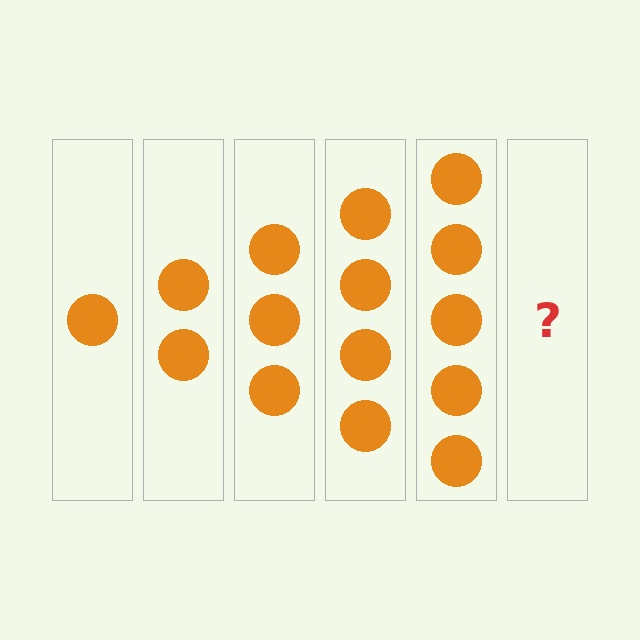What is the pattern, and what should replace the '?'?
The pattern is that each step adds one more circle. The '?' should be 6 circles.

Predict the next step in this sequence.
The next step is 6 circles.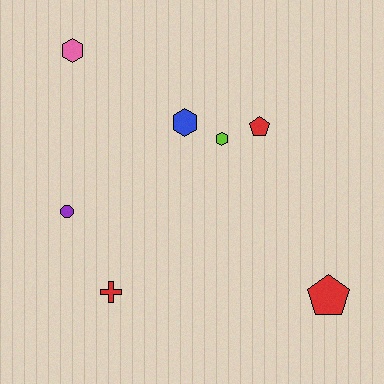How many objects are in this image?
There are 7 objects.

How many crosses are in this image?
There is 1 cross.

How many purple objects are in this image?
There is 1 purple object.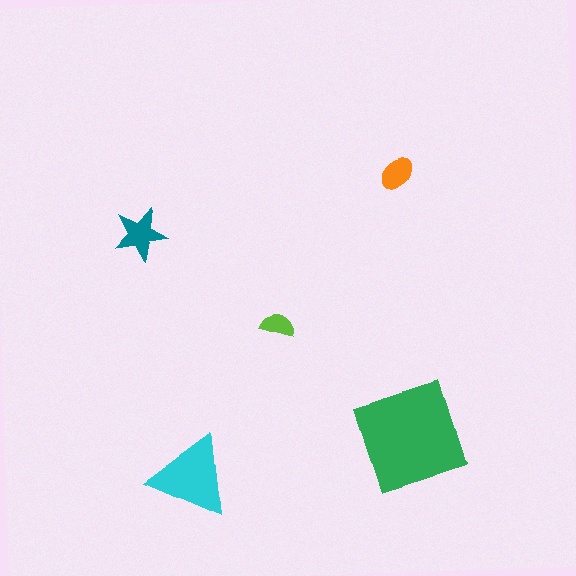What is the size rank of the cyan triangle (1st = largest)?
2nd.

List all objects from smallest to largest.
The lime semicircle, the orange ellipse, the teal star, the cyan triangle, the green square.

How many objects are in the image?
There are 5 objects in the image.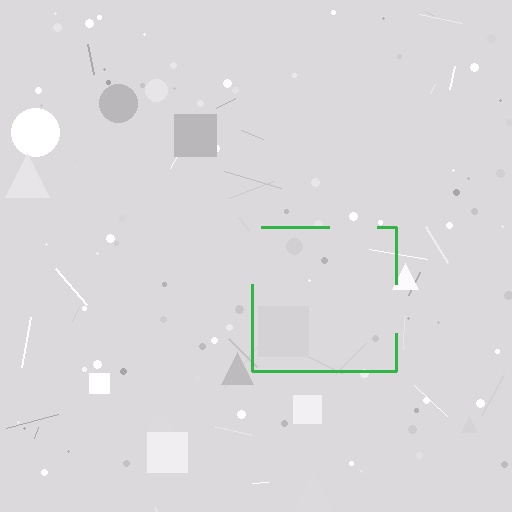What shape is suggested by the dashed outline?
The dashed outline suggests a square.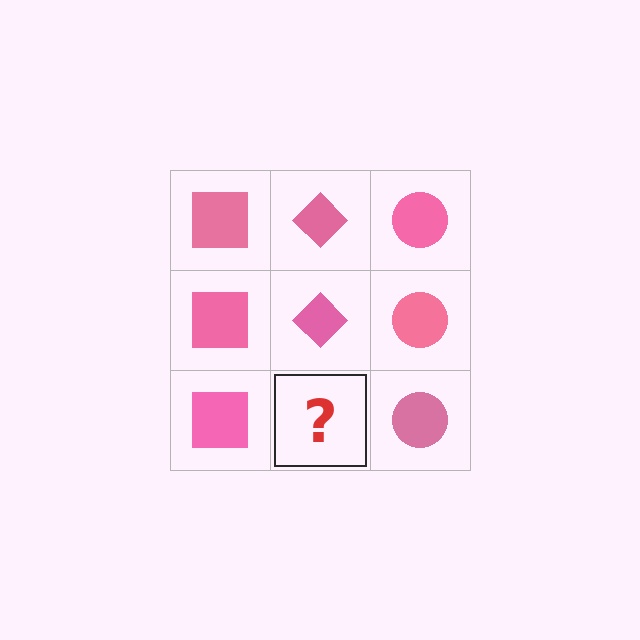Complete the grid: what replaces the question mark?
The question mark should be replaced with a pink diamond.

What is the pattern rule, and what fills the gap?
The rule is that each column has a consistent shape. The gap should be filled with a pink diamond.